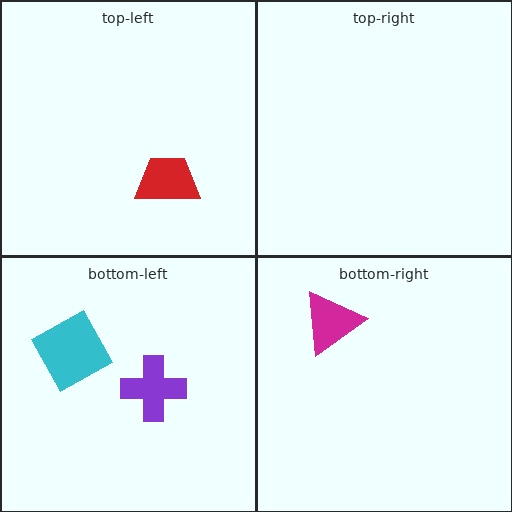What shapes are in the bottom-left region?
The cyan square, the purple cross.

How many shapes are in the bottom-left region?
2.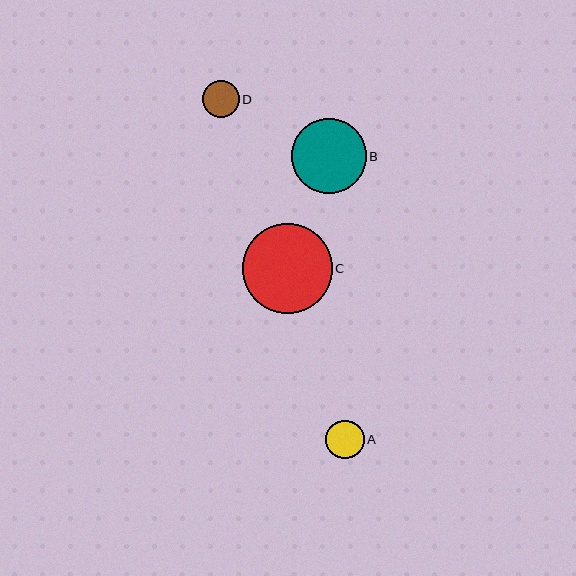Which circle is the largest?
Circle C is the largest with a size of approximately 90 pixels.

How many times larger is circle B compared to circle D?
Circle B is approximately 2.0 times the size of circle D.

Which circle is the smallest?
Circle D is the smallest with a size of approximately 37 pixels.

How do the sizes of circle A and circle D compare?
Circle A and circle D are approximately the same size.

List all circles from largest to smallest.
From largest to smallest: C, B, A, D.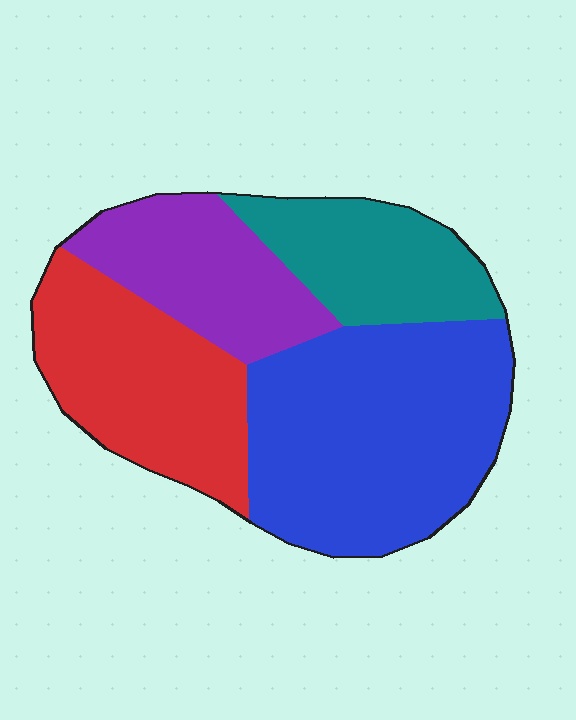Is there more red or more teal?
Red.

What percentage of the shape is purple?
Purple covers about 20% of the shape.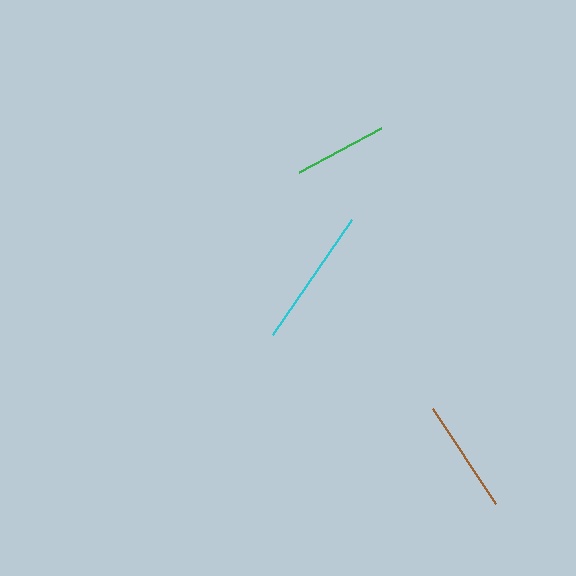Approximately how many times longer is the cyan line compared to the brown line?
The cyan line is approximately 1.2 times the length of the brown line.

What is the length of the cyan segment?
The cyan segment is approximately 139 pixels long.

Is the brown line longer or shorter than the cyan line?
The cyan line is longer than the brown line.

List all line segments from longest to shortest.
From longest to shortest: cyan, brown, green.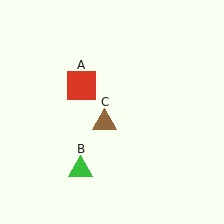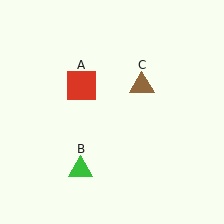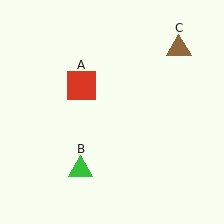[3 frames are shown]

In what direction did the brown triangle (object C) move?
The brown triangle (object C) moved up and to the right.